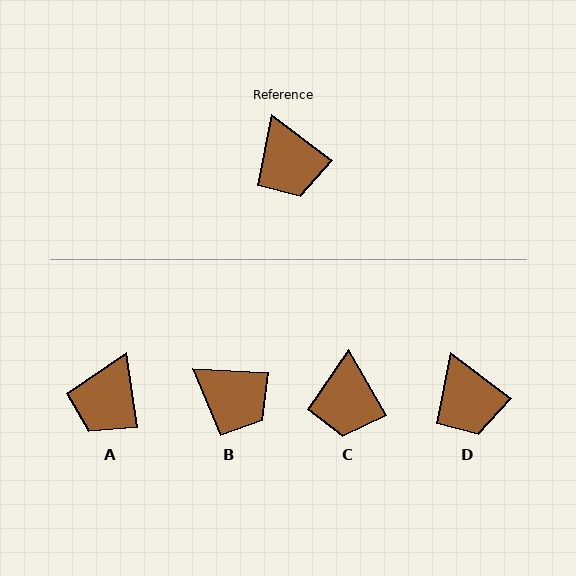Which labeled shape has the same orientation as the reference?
D.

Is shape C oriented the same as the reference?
No, it is off by about 23 degrees.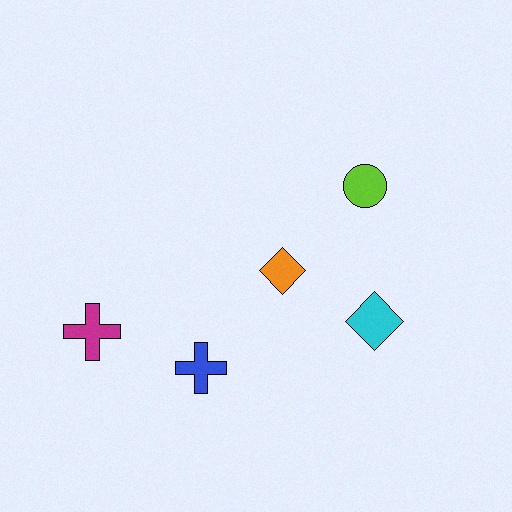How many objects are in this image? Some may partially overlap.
There are 5 objects.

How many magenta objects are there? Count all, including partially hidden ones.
There is 1 magenta object.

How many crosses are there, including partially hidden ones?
There are 2 crosses.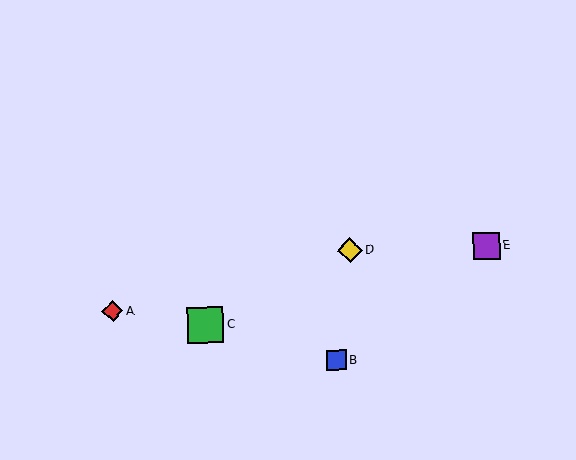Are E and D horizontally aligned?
Yes, both are at y≈246.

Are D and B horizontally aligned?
No, D is at y≈250 and B is at y≈360.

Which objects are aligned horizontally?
Objects D, E are aligned horizontally.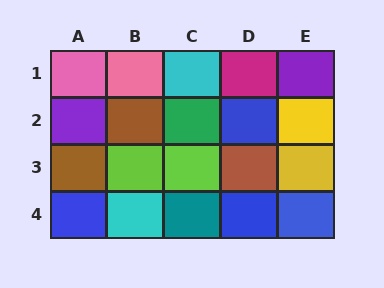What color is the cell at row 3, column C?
Lime.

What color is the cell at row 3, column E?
Yellow.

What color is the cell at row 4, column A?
Blue.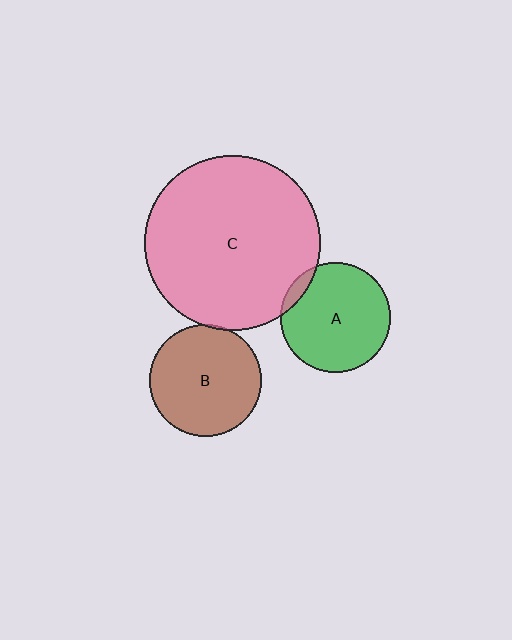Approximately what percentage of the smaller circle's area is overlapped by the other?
Approximately 5%.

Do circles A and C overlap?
Yes.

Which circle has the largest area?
Circle C (pink).